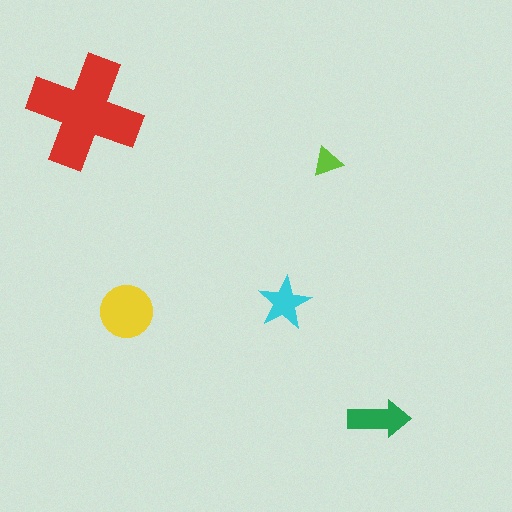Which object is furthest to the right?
The green arrow is rightmost.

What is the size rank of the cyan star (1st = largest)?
4th.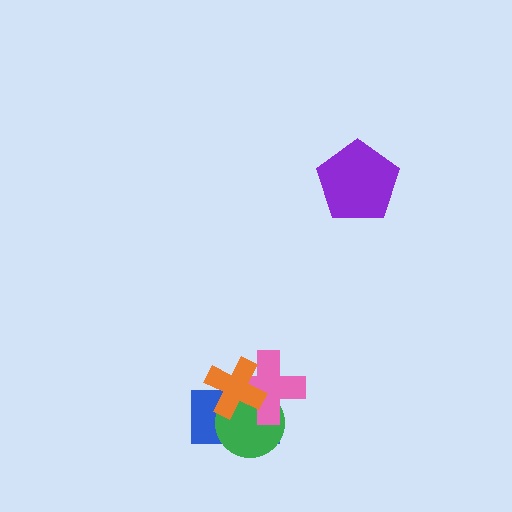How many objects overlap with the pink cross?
3 objects overlap with the pink cross.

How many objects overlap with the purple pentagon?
0 objects overlap with the purple pentagon.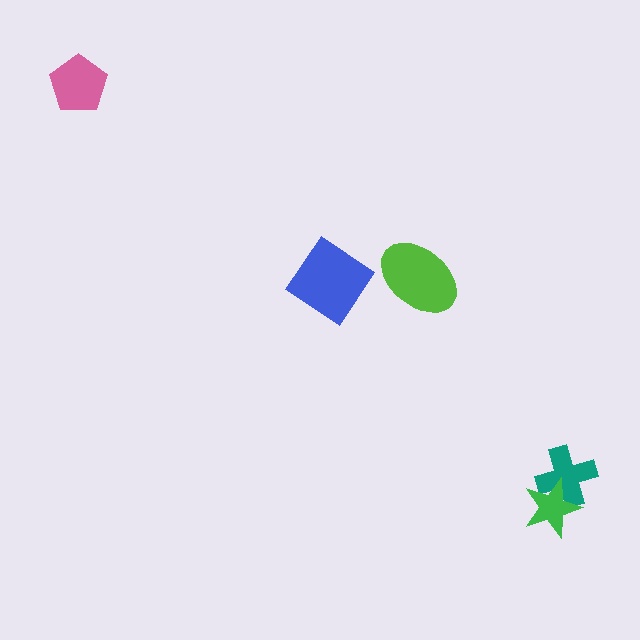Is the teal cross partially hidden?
Yes, it is partially covered by another shape.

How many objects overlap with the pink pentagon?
0 objects overlap with the pink pentagon.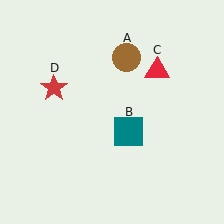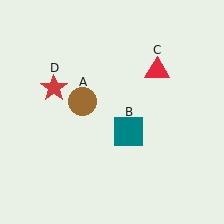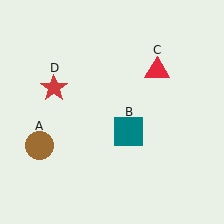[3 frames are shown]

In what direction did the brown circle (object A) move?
The brown circle (object A) moved down and to the left.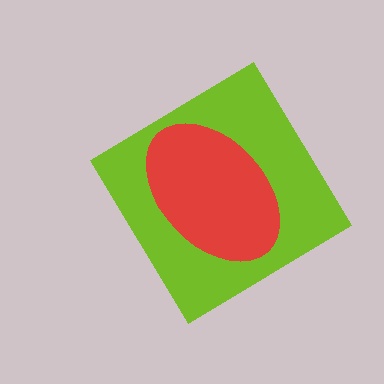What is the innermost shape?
The red ellipse.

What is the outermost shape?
The lime diamond.